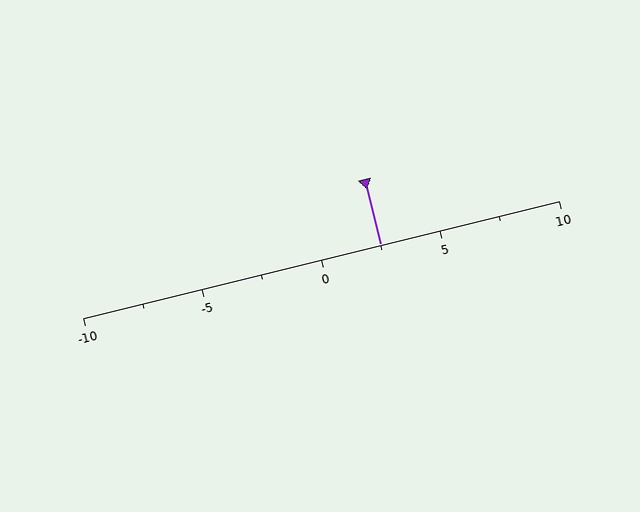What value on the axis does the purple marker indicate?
The marker indicates approximately 2.5.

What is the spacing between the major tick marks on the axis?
The major ticks are spaced 5 apart.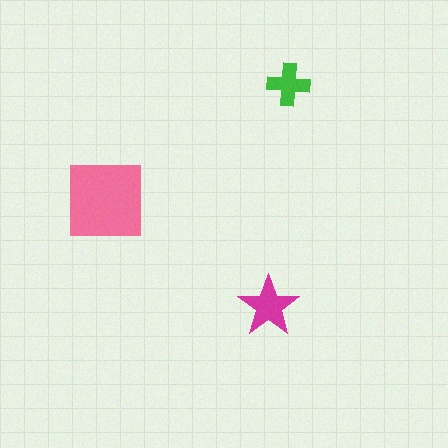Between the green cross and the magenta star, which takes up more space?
The magenta star.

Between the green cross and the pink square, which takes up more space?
The pink square.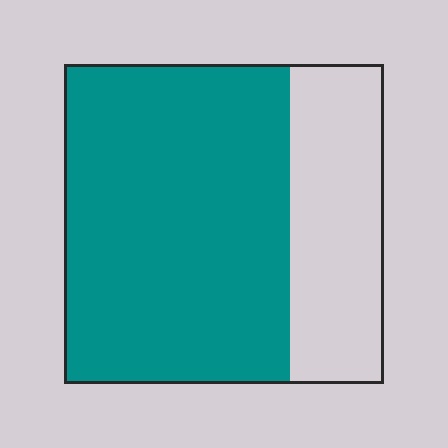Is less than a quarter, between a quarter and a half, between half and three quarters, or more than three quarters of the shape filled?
Between half and three quarters.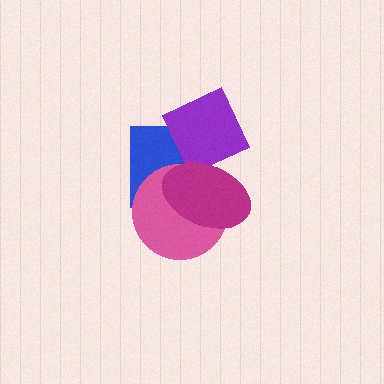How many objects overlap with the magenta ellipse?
3 objects overlap with the magenta ellipse.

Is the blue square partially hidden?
Yes, it is partially covered by another shape.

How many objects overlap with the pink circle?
3 objects overlap with the pink circle.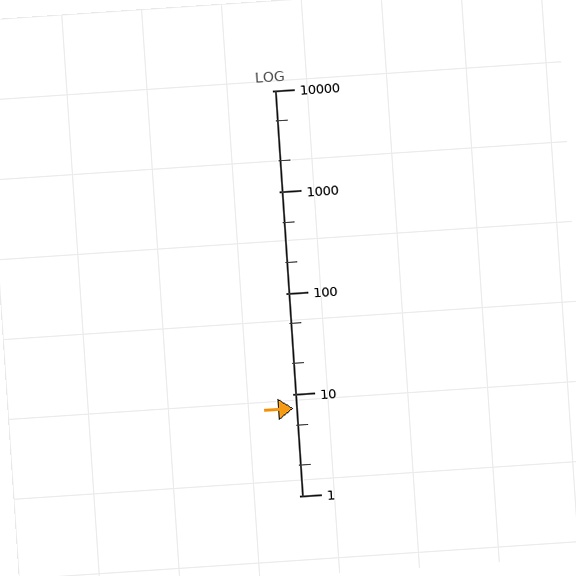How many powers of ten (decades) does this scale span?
The scale spans 4 decades, from 1 to 10000.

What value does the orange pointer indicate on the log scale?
The pointer indicates approximately 7.2.